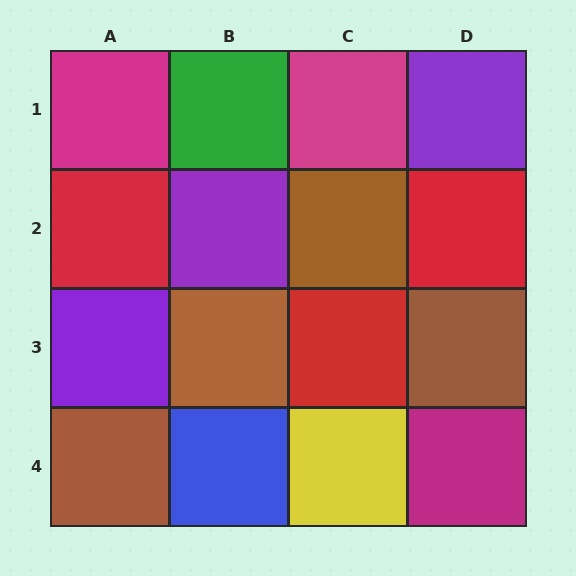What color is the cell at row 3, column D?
Brown.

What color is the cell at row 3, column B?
Brown.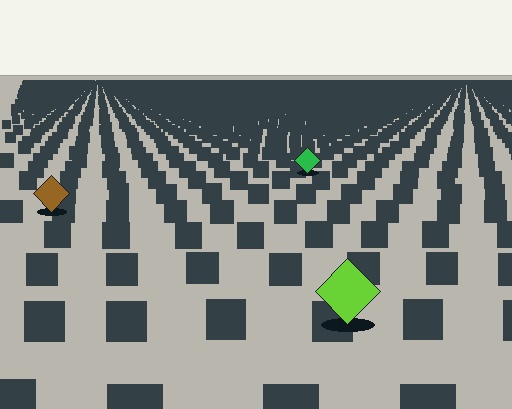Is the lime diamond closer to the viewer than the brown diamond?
Yes. The lime diamond is closer — you can tell from the texture gradient: the ground texture is coarser near it.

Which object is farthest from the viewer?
The green diamond is farthest from the viewer. It appears smaller and the ground texture around it is denser.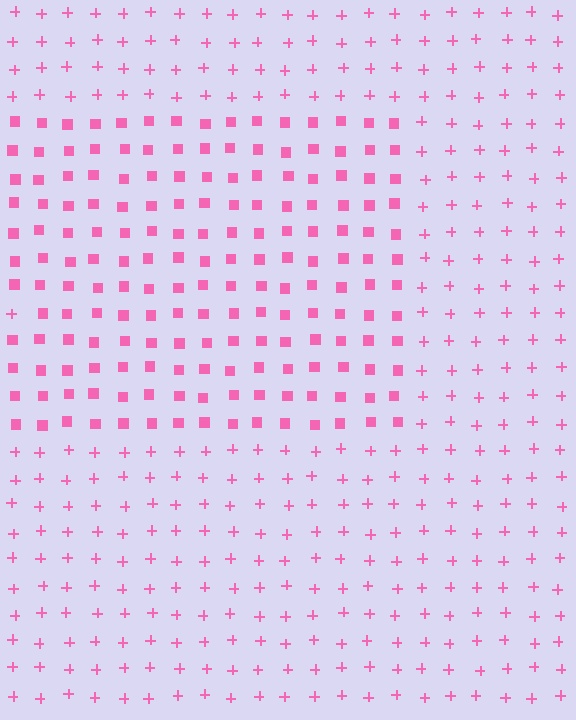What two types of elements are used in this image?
The image uses squares inside the rectangle region and plus signs outside it.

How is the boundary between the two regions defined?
The boundary is defined by a change in element shape: squares inside vs. plus signs outside. All elements share the same color and spacing.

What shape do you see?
I see a rectangle.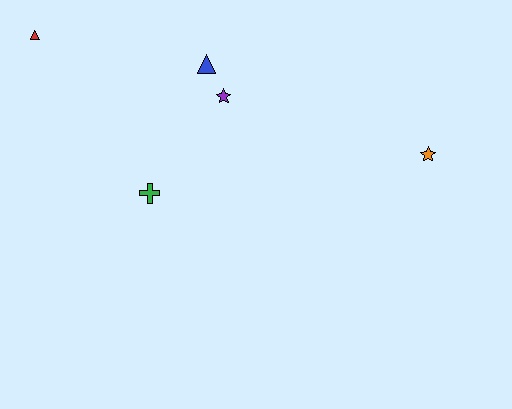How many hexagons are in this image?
There are no hexagons.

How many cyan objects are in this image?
There are no cyan objects.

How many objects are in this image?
There are 5 objects.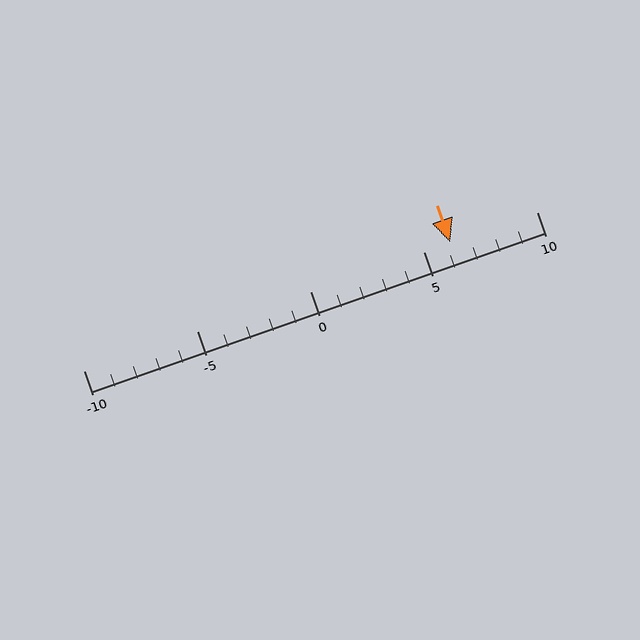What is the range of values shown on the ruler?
The ruler shows values from -10 to 10.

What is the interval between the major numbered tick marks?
The major tick marks are spaced 5 units apart.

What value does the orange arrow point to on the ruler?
The orange arrow points to approximately 6.